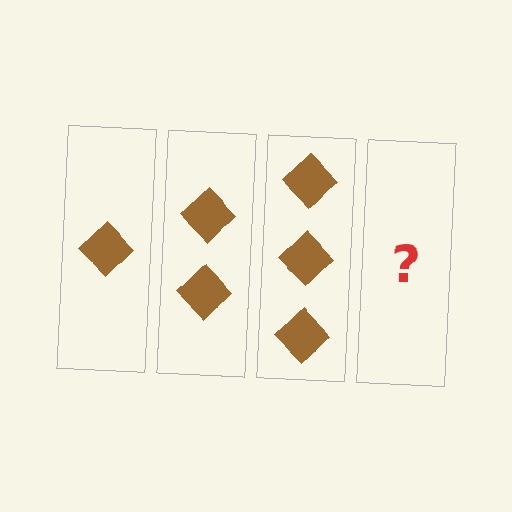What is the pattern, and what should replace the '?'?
The pattern is that each step adds one more diamond. The '?' should be 4 diamonds.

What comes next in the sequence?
The next element should be 4 diamonds.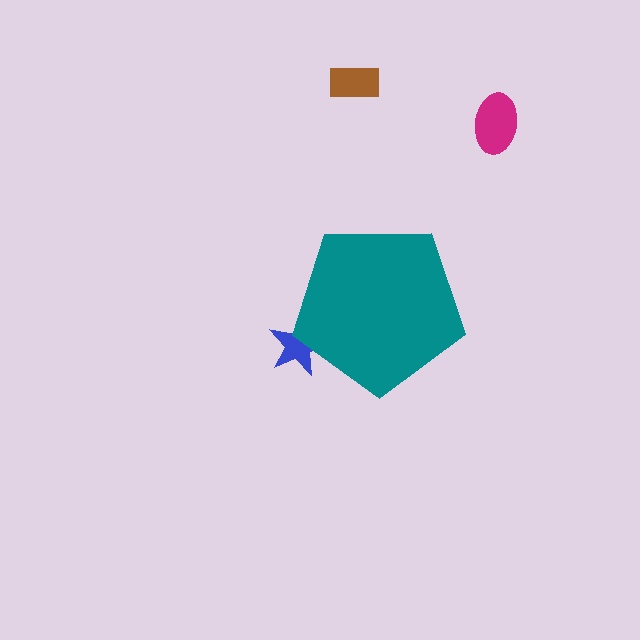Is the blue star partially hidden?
Yes, the blue star is partially hidden behind the teal pentagon.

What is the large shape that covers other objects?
A teal pentagon.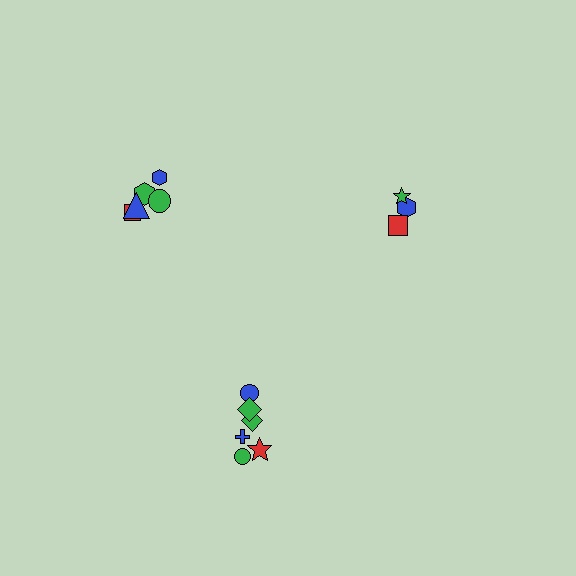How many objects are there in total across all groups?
There are 14 objects.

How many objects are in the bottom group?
There are 6 objects.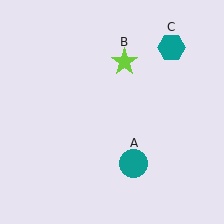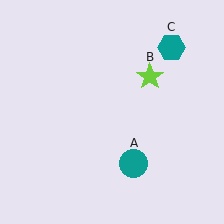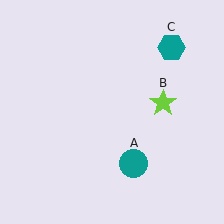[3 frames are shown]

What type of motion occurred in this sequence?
The lime star (object B) rotated clockwise around the center of the scene.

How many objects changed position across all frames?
1 object changed position: lime star (object B).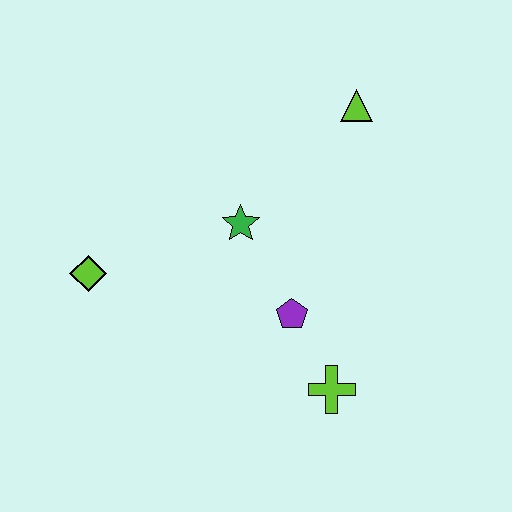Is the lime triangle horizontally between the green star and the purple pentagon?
No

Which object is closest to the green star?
The purple pentagon is closest to the green star.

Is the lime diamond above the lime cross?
Yes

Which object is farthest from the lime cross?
The lime triangle is farthest from the lime cross.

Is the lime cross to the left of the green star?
No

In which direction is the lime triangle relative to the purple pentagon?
The lime triangle is above the purple pentagon.